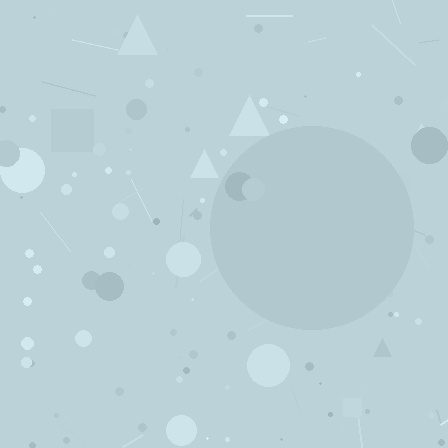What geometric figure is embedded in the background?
A circle is embedded in the background.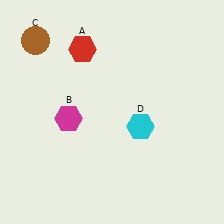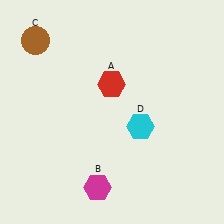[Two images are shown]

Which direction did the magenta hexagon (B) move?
The magenta hexagon (B) moved down.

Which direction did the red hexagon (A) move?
The red hexagon (A) moved down.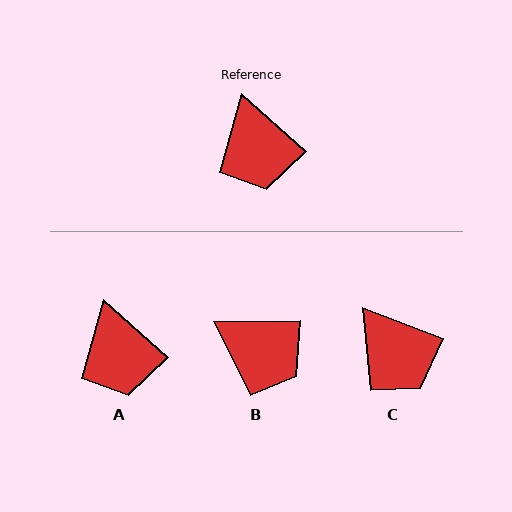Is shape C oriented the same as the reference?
No, it is off by about 21 degrees.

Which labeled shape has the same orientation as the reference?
A.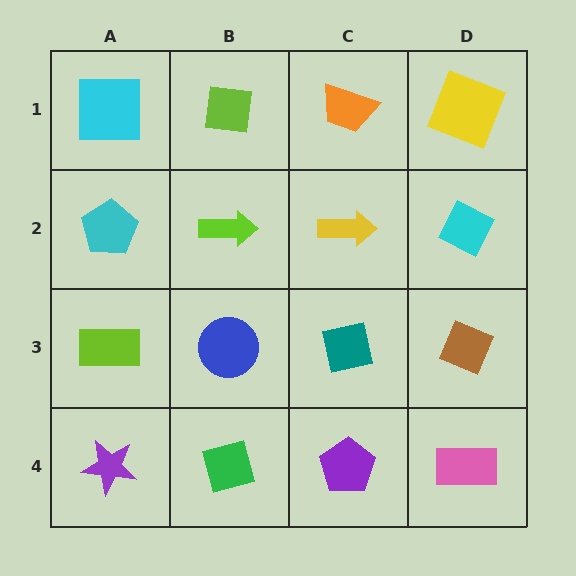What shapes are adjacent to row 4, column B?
A blue circle (row 3, column B), a purple star (row 4, column A), a purple pentagon (row 4, column C).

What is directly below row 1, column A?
A cyan pentagon.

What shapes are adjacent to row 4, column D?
A brown diamond (row 3, column D), a purple pentagon (row 4, column C).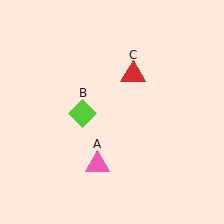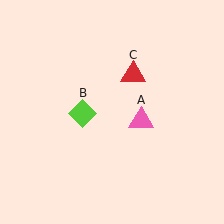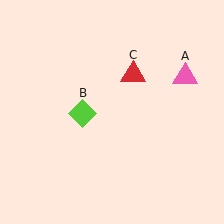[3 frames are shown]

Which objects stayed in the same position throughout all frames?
Lime diamond (object B) and red triangle (object C) remained stationary.